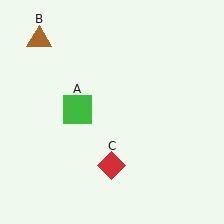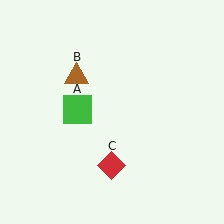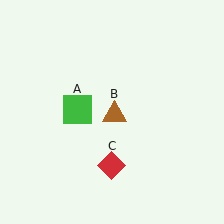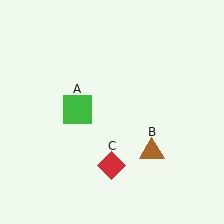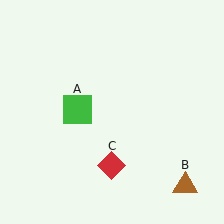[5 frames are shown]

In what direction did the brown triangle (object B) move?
The brown triangle (object B) moved down and to the right.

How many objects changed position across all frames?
1 object changed position: brown triangle (object B).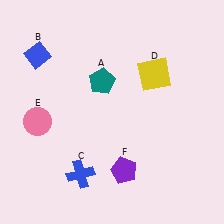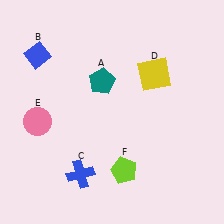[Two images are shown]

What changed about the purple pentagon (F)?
In Image 1, F is purple. In Image 2, it changed to lime.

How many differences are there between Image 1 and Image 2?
There is 1 difference between the two images.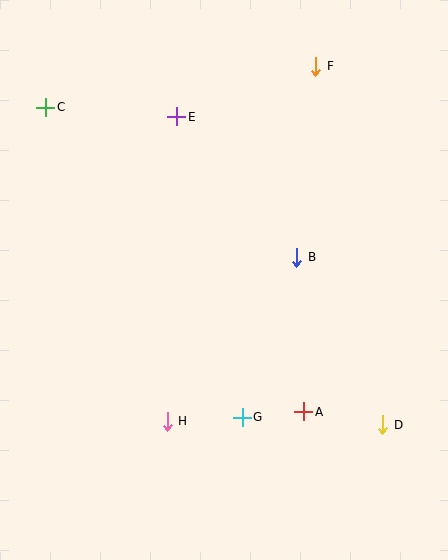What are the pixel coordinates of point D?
Point D is at (383, 425).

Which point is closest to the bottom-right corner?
Point D is closest to the bottom-right corner.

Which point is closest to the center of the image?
Point B at (297, 257) is closest to the center.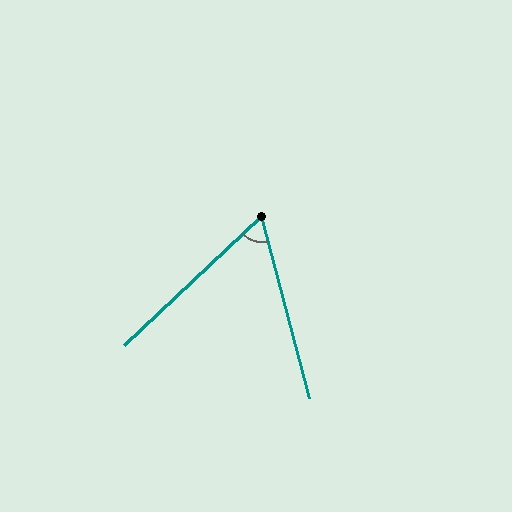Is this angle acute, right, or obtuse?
It is acute.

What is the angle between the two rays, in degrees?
Approximately 62 degrees.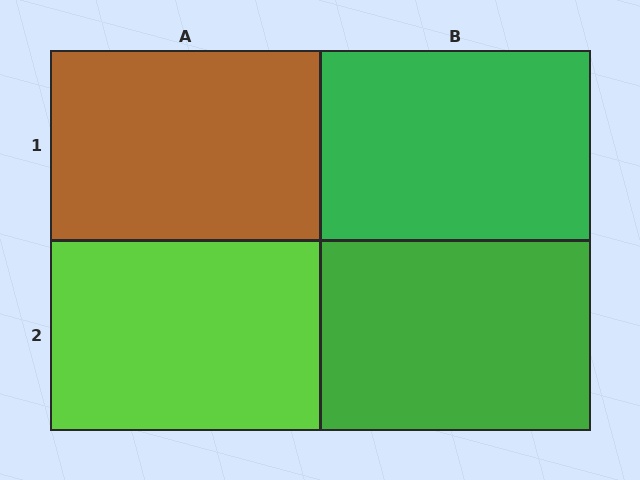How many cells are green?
2 cells are green.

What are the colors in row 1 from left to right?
Brown, green.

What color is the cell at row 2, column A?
Lime.